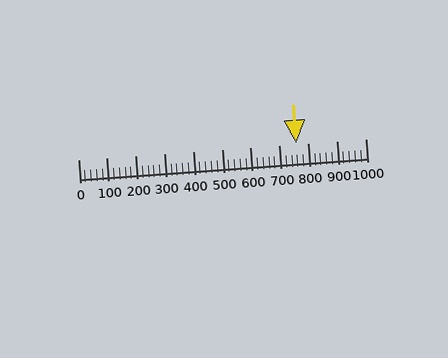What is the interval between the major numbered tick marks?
The major tick marks are spaced 100 units apart.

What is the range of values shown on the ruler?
The ruler shows values from 0 to 1000.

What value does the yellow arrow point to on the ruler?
The yellow arrow points to approximately 760.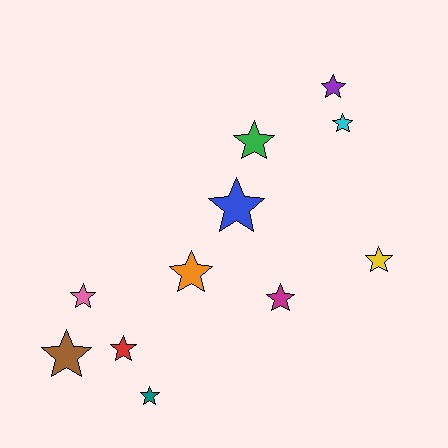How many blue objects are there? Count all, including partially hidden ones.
There is 1 blue object.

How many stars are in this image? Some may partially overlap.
There are 11 stars.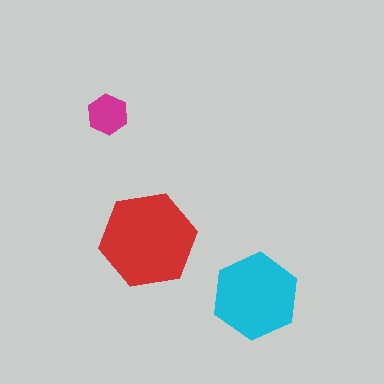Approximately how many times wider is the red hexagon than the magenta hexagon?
About 2.5 times wider.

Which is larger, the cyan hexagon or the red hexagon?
The red one.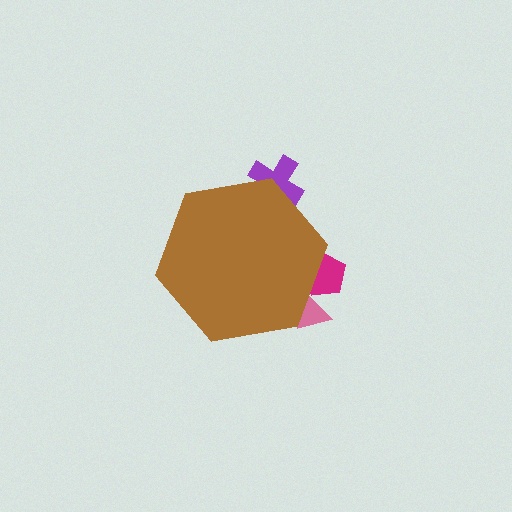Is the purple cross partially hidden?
Yes, the purple cross is partially hidden behind the brown hexagon.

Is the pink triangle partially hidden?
Yes, the pink triangle is partially hidden behind the brown hexagon.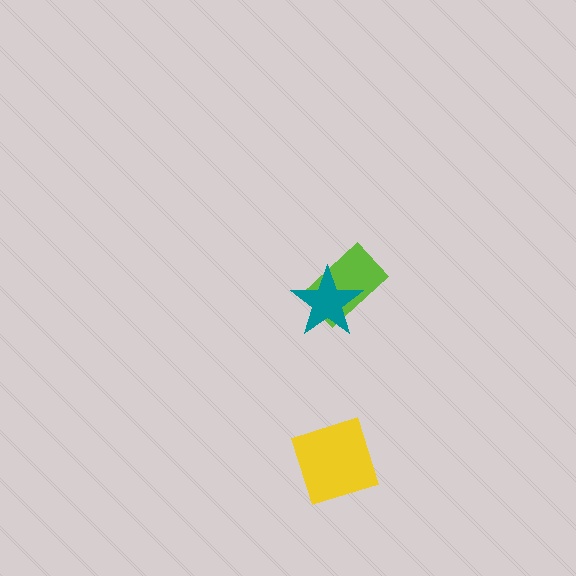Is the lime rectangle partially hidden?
Yes, it is partially covered by another shape.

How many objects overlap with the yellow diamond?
0 objects overlap with the yellow diamond.